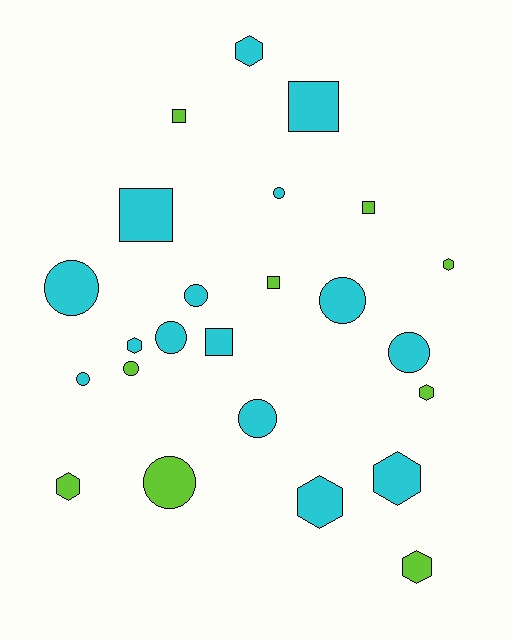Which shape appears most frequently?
Circle, with 10 objects.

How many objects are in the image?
There are 24 objects.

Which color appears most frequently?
Cyan, with 15 objects.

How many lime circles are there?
There are 2 lime circles.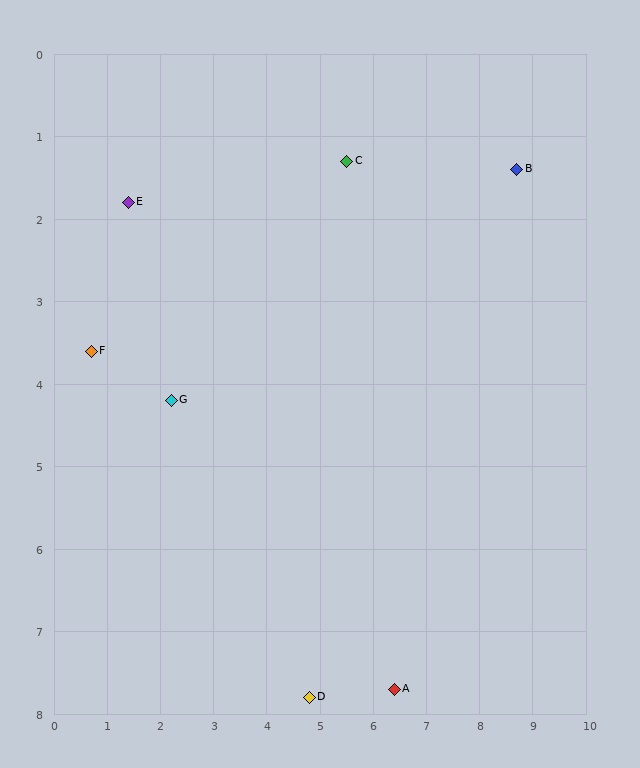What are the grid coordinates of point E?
Point E is at approximately (1.4, 1.8).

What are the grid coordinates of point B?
Point B is at approximately (8.7, 1.4).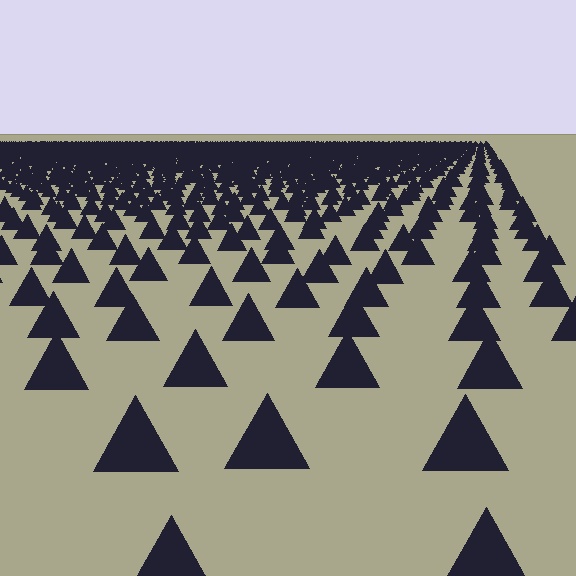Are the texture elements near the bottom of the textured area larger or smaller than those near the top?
Larger. Near the bottom, elements are closer to the viewer and appear at a bigger on-screen size.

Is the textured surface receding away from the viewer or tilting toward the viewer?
The surface is receding away from the viewer. Texture elements get smaller and denser toward the top.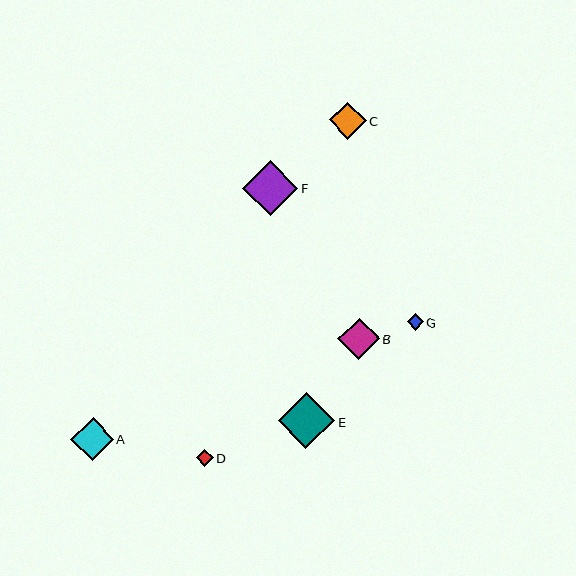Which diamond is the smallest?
Diamond G is the smallest with a size of approximately 16 pixels.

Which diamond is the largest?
Diamond E is the largest with a size of approximately 56 pixels.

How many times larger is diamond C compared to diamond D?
Diamond C is approximately 2.1 times the size of diamond D.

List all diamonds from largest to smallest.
From largest to smallest: E, F, A, B, C, D, G.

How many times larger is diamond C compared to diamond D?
Diamond C is approximately 2.1 times the size of diamond D.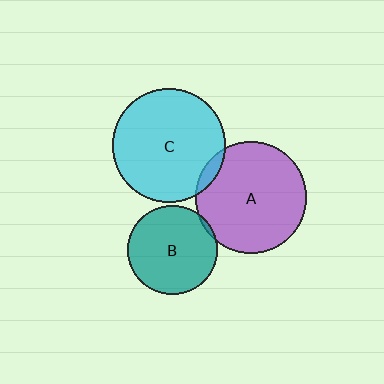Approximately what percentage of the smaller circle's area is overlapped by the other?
Approximately 5%.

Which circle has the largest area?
Circle C (cyan).